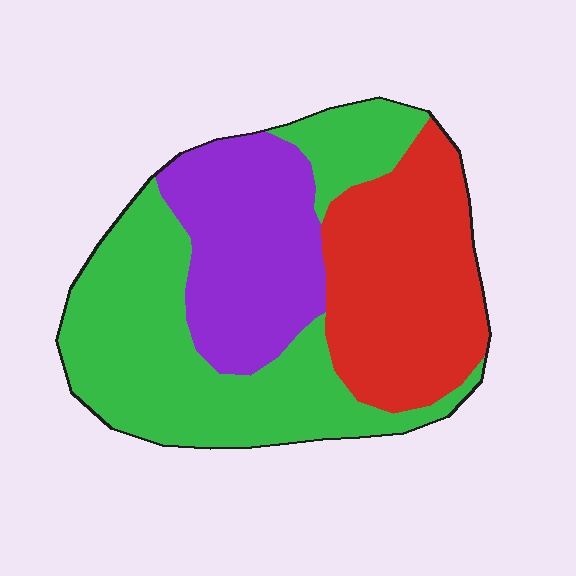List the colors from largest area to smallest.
From largest to smallest: green, red, purple.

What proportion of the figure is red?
Red takes up about one third (1/3) of the figure.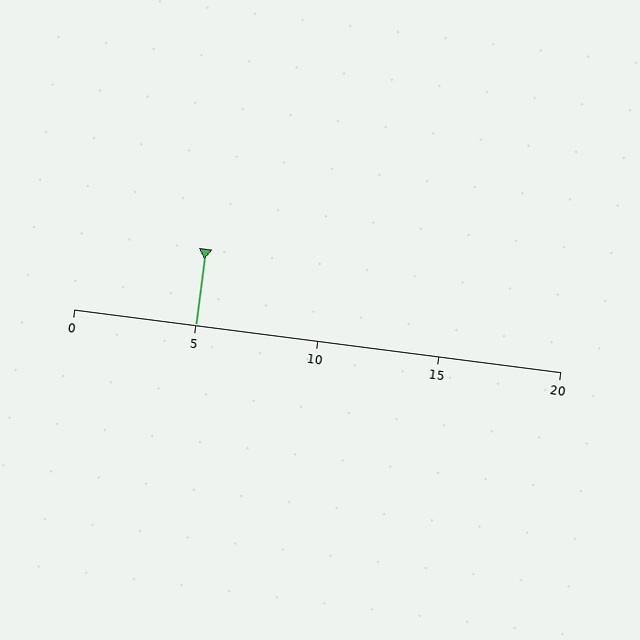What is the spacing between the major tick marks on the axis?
The major ticks are spaced 5 apart.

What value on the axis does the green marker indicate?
The marker indicates approximately 5.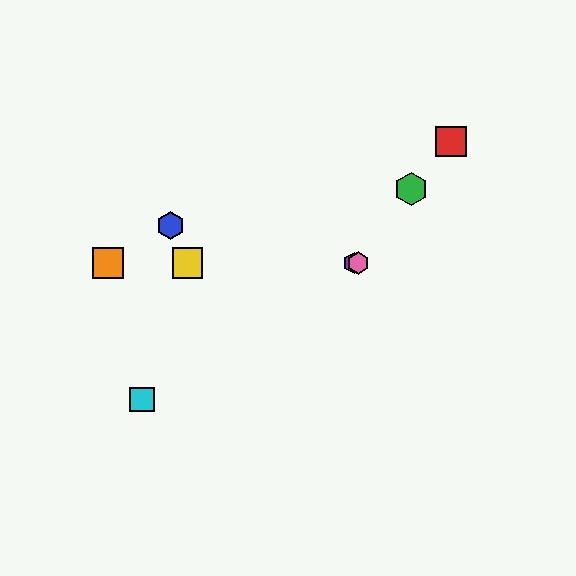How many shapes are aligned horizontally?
4 shapes (the yellow square, the purple hexagon, the orange square, the pink hexagon) are aligned horizontally.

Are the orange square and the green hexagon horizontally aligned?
No, the orange square is at y≈263 and the green hexagon is at y≈189.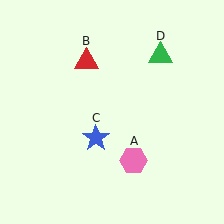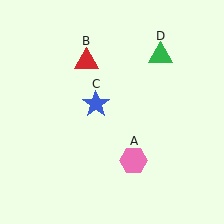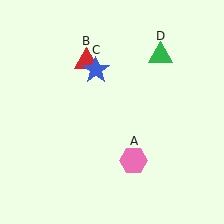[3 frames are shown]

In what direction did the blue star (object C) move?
The blue star (object C) moved up.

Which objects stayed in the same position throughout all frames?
Pink hexagon (object A) and red triangle (object B) and green triangle (object D) remained stationary.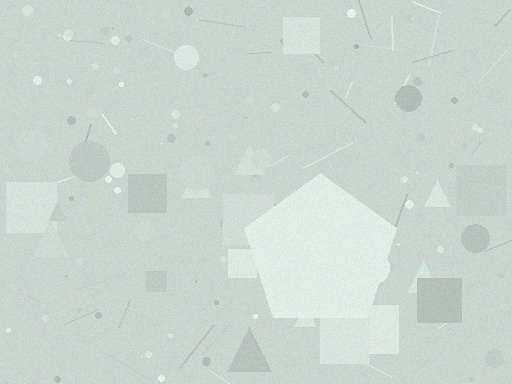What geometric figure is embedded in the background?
A pentagon is embedded in the background.